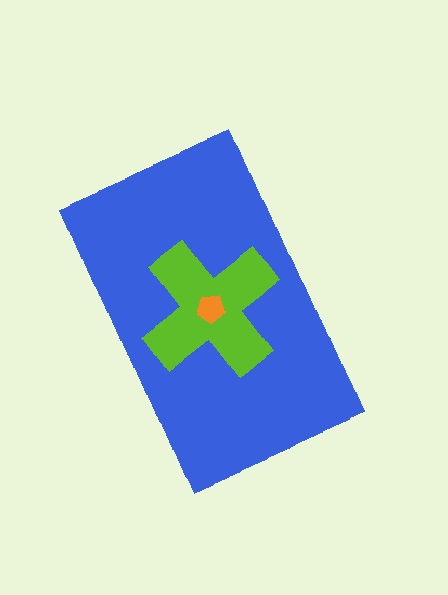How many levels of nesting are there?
3.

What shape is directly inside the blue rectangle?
The lime cross.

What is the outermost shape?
The blue rectangle.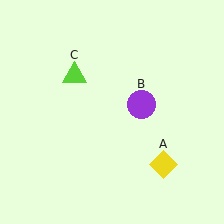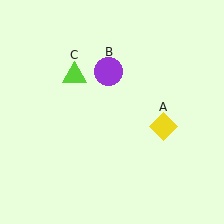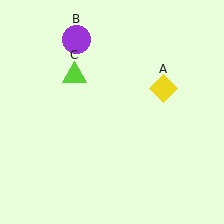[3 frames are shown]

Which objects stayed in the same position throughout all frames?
Lime triangle (object C) remained stationary.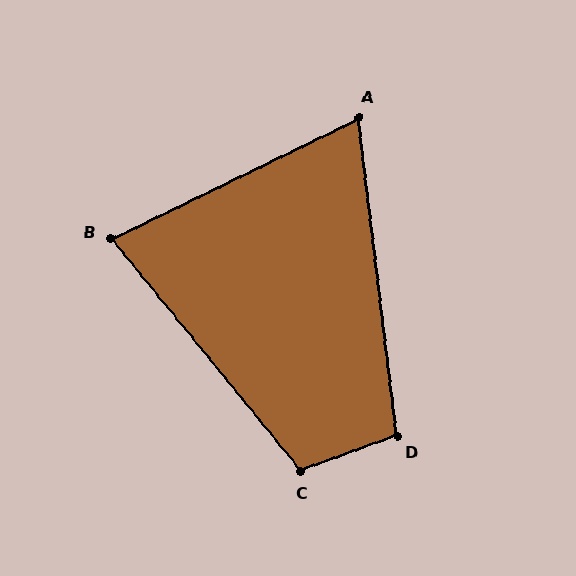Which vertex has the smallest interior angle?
A, at approximately 71 degrees.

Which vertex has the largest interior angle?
C, at approximately 109 degrees.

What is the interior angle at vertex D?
Approximately 103 degrees (obtuse).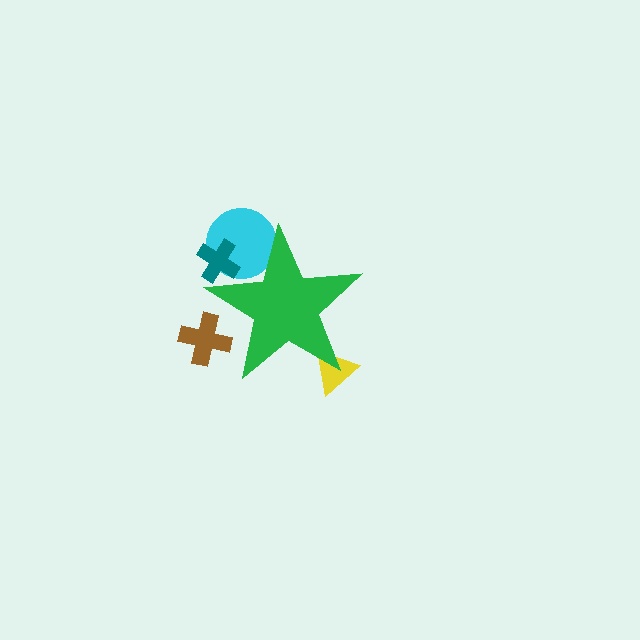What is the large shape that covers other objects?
A green star.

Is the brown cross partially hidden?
Yes, the brown cross is partially hidden behind the green star.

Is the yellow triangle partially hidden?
Yes, the yellow triangle is partially hidden behind the green star.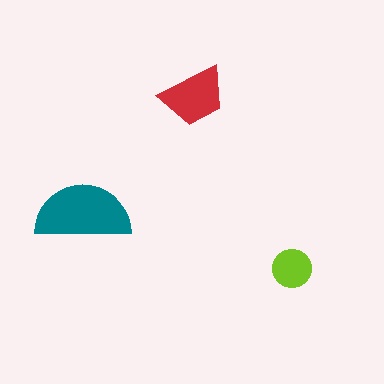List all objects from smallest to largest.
The lime circle, the red trapezoid, the teal semicircle.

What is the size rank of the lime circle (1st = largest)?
3rd.